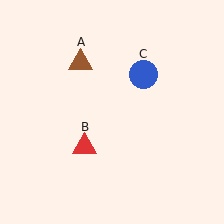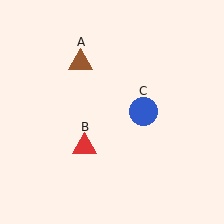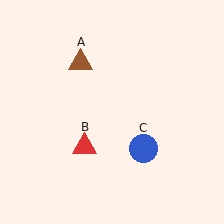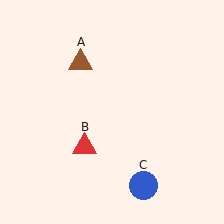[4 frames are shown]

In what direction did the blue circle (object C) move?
The blue circle (object C) moved down.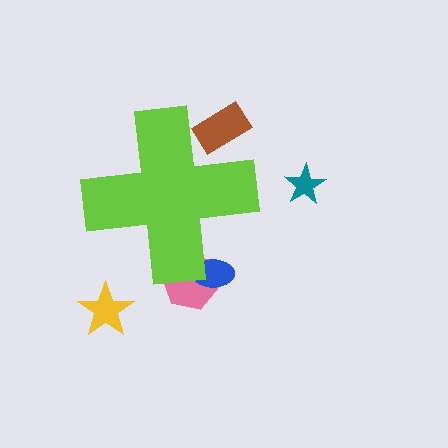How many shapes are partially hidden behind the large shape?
3 shapes are partially hidden.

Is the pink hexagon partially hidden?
Yes, the pink hexagon is partially hidden behind the lime cross.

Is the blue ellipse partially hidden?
Yes, the blue ellipse is partially hidden behind the lime cross.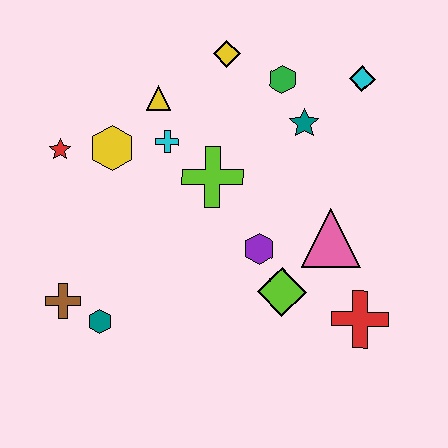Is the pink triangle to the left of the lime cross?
No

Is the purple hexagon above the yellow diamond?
No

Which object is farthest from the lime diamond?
The red star is farthest from the lime diamond.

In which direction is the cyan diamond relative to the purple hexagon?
The cyan diamond is above the purple hexagon.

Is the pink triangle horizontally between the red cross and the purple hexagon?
Yes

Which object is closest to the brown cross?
The teal hexagon is closest to the brown cross.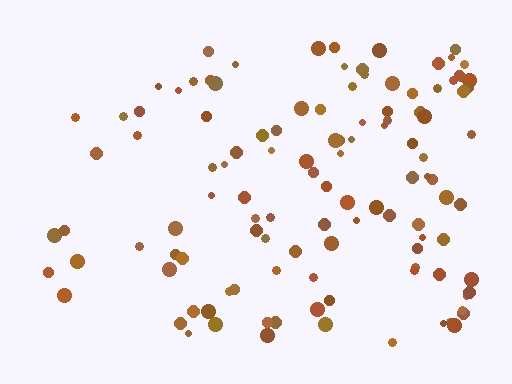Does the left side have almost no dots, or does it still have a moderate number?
Still a moderate number, just noticeably fewer than the right.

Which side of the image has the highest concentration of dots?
The right.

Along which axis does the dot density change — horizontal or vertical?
Horizontal.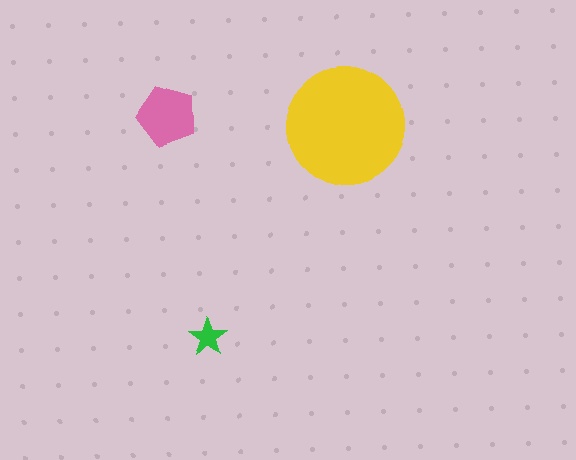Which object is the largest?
The yellow circle.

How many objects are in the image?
There are 3 objects in the image.